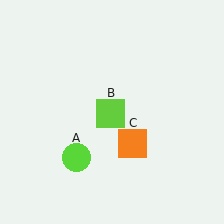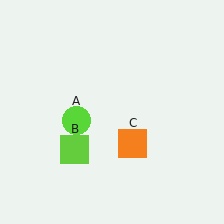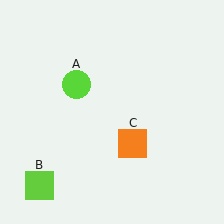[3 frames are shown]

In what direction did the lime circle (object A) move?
The lime circle (object A) moved up.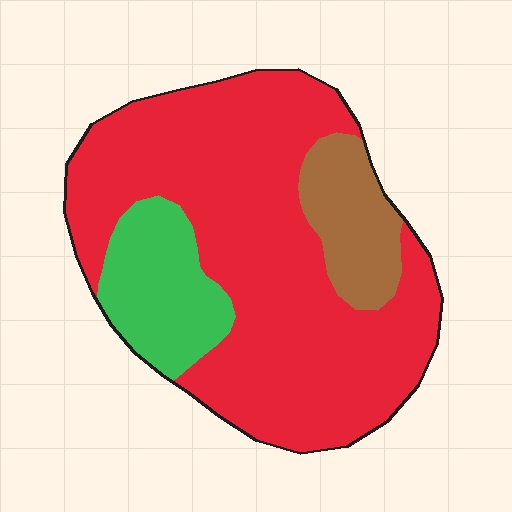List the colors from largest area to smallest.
From largest to smallest: red, green, brown.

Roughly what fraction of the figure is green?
Green covers 16% of the figure.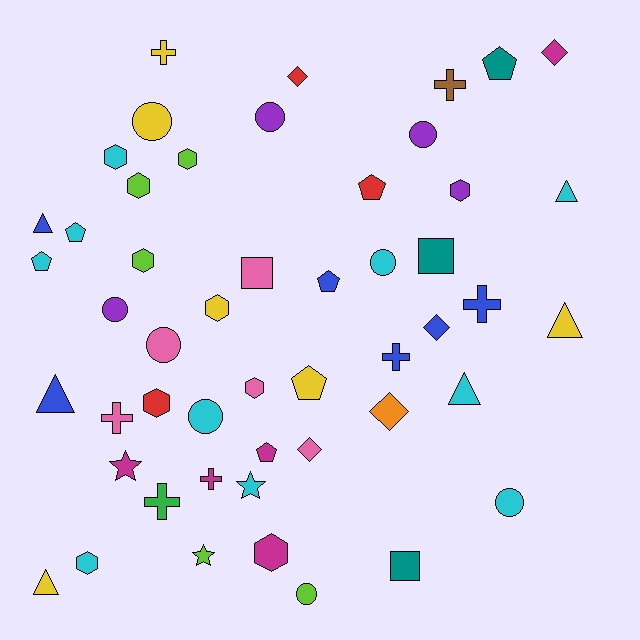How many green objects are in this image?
There is 1 green object.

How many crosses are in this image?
There are 7 crosses.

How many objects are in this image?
There are 50 objects.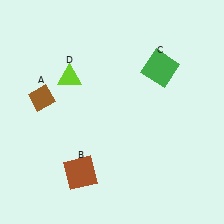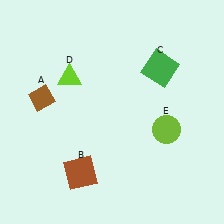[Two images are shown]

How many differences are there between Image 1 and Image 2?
There is 1 difference between the two images.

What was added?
A lime circle (E) was added in Image 2.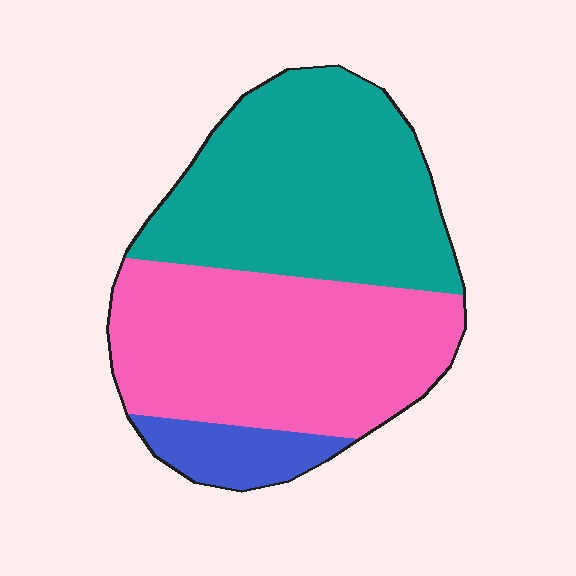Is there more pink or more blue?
Pink.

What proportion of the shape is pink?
Pink takes up between a third and a half of the shape.